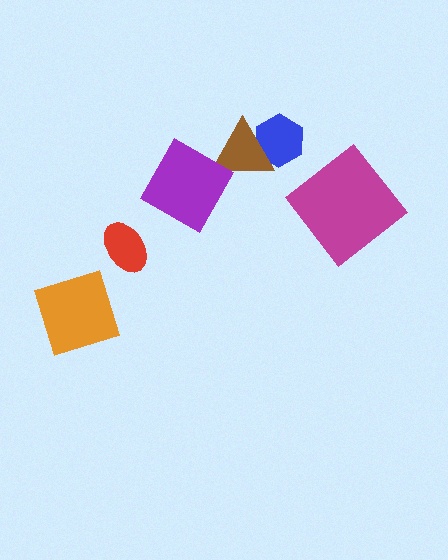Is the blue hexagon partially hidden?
Yes, it is partially covered by another shape.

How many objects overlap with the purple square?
0 objects overlap with the purple square.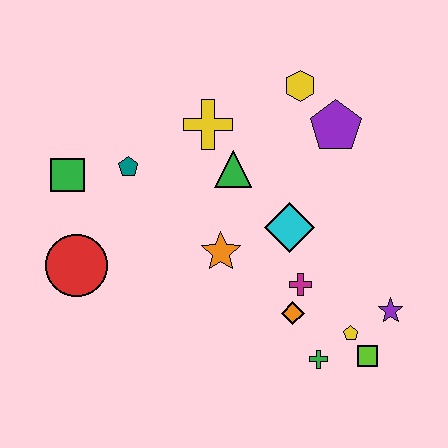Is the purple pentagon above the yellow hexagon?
No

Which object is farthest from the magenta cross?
The green square is farthest from the magenta cross.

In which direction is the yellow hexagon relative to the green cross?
The yellow hexagon is above the green cross.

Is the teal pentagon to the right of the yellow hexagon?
No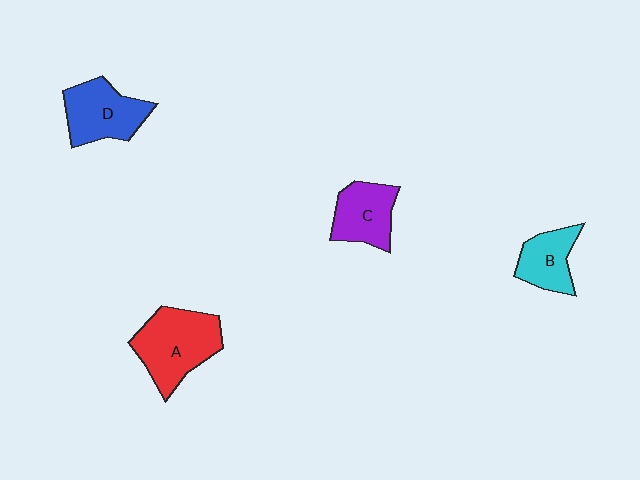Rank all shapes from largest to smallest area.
From largest to smallest: A (red), D (blue), C (purple), B (cyan).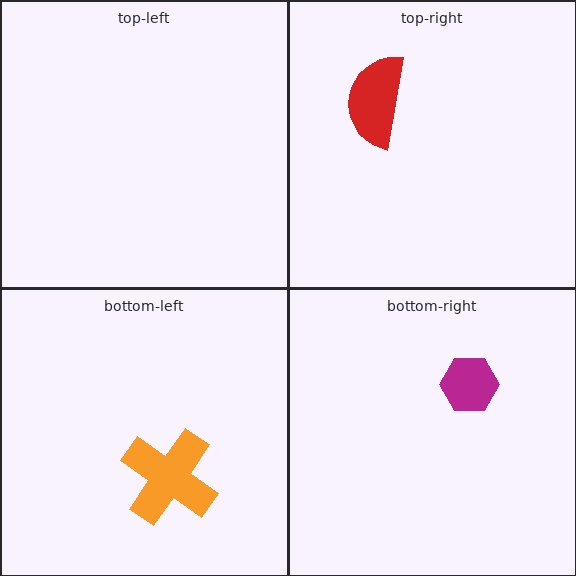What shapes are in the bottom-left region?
The orange cross.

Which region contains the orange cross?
The bottom-left region.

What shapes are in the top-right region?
The red semicircle.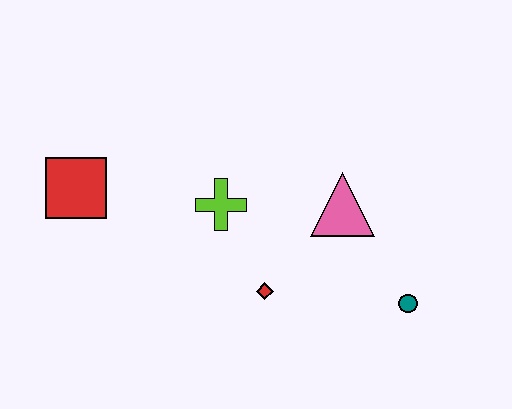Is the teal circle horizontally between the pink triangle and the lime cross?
No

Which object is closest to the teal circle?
The pink triangle is closest to the teal circle.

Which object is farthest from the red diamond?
The red square is farthest from the red diamond.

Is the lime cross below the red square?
Yes